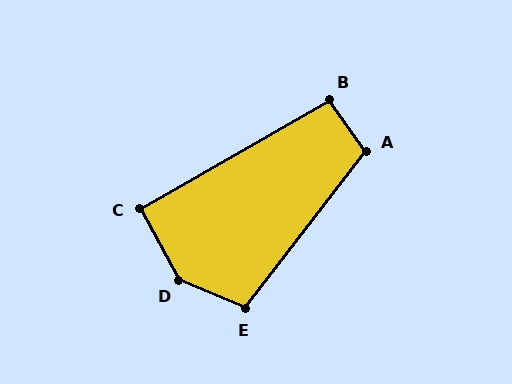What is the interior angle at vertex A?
Approximately 107 degrees (obtuse).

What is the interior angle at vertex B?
Approximately 96 degrees (obtuse).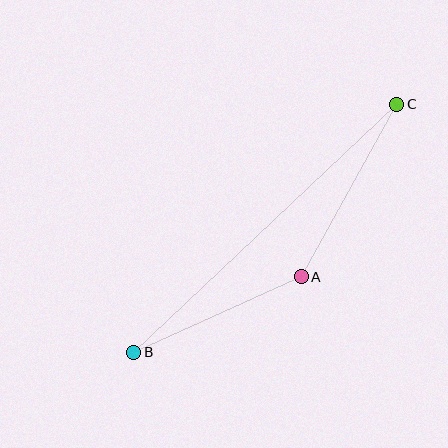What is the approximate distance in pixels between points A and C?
The distance between A and C is approximately 197 pixels.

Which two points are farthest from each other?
Points B and C are farthest from each other.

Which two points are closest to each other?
Points A and B are closest to each other.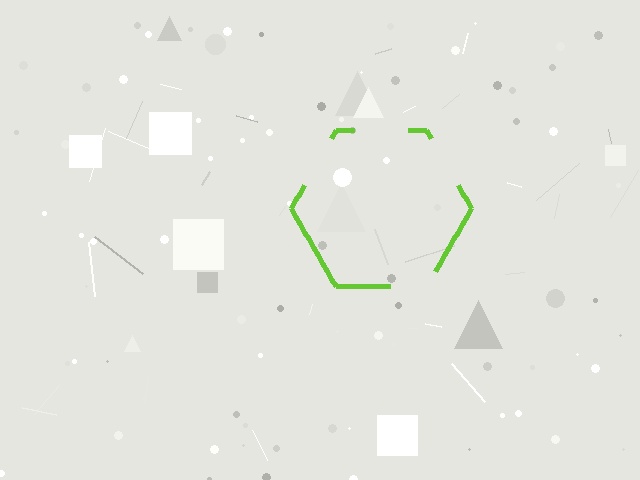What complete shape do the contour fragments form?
The contour fragments form a hexagon.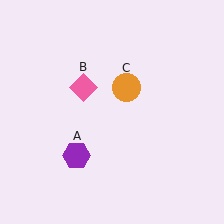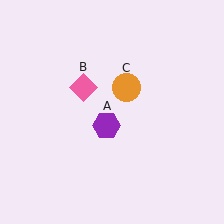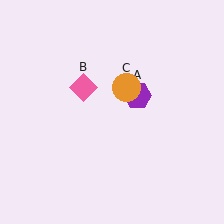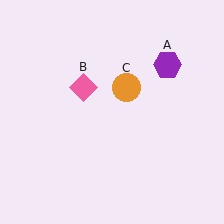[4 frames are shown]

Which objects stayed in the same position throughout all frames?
Pink diamond (object B) and orange circle (object C) remained stationary.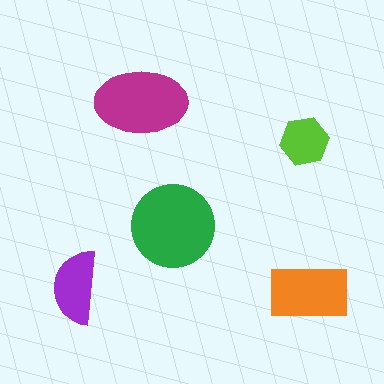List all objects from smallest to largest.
The lime hexagon, the purple semicircle, the orange rectangle, the magenta ellipse, the green circle.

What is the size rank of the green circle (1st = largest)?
1st.